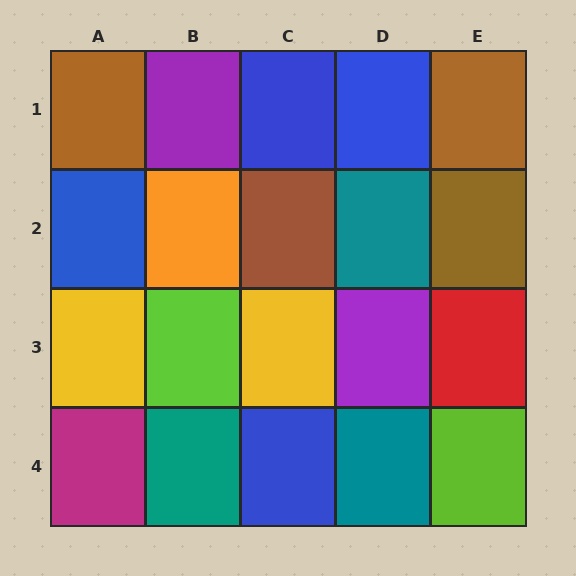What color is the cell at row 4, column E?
Lime.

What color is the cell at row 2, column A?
Blue.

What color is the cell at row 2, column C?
Brown.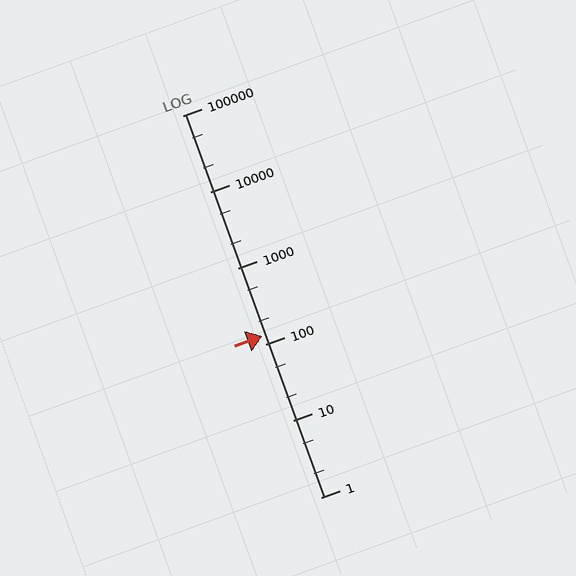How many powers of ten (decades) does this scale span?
The scale spans 5 decades, from 1 to 100000.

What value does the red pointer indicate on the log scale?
The pointer indicates approximately 130.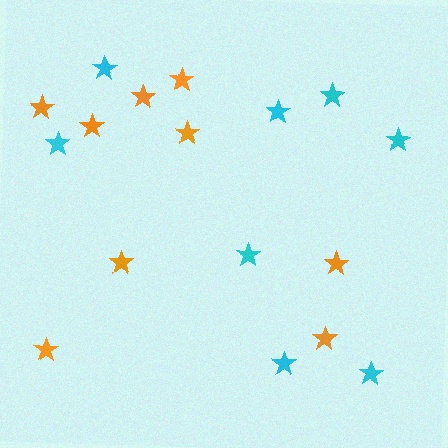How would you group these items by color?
There are 2 groups: one group of cyan stars (8) and one group of orange stars (9).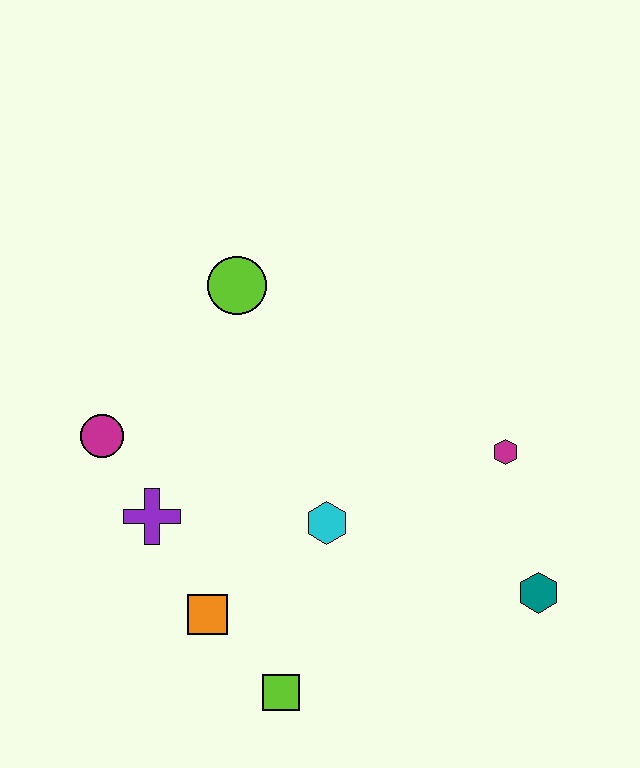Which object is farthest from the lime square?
The lime circle is farthest from the lime square.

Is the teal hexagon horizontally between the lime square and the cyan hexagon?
No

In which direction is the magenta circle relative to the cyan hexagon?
The magenta circle is to the left of the cyan hexagon.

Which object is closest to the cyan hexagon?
The orange square is closest to the cyan hexagon.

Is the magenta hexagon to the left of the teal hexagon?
Yes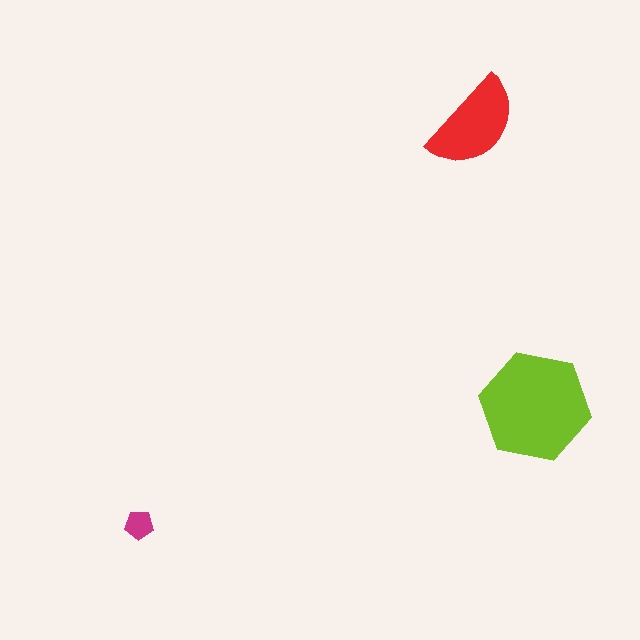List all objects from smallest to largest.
The magenta pentagon, the red semicircle, the lime hexagon.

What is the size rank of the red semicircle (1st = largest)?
2nd.